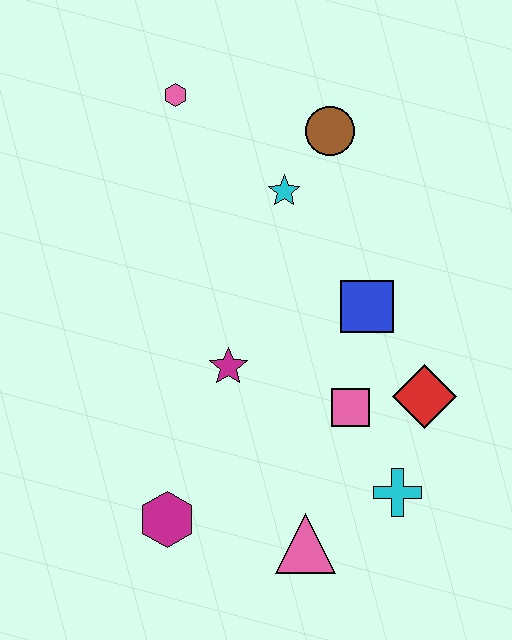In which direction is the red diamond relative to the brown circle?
The red diamond is below the brown circle.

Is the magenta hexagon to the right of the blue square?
No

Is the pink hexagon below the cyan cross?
No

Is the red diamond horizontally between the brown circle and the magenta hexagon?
No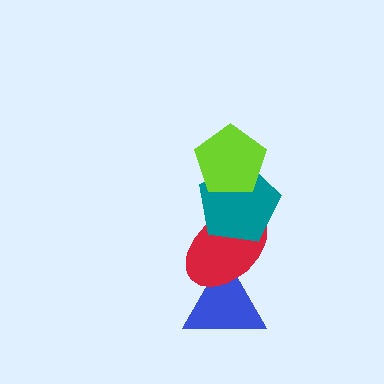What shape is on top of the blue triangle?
The red ellipse is on top of the blue triangle.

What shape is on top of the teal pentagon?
The lime pentagon is on top of the teal pentagon.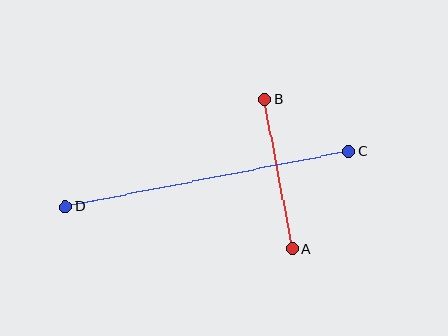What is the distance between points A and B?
The distance is approximately 151 pixels.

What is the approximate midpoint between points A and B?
The midpoint is at approximately (279, 174) pixels.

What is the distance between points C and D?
The distance is approximately 288 pixels.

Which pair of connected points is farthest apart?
Points C and D are farthest apart.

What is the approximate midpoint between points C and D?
The midpoint is at approximately (207, 179) pixels.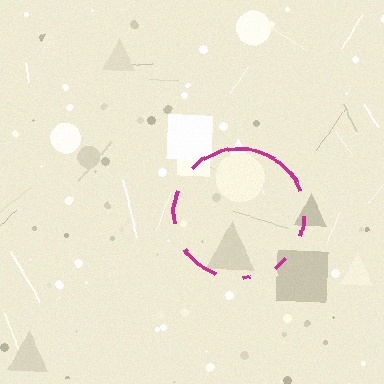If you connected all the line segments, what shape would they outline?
They would outline a circle.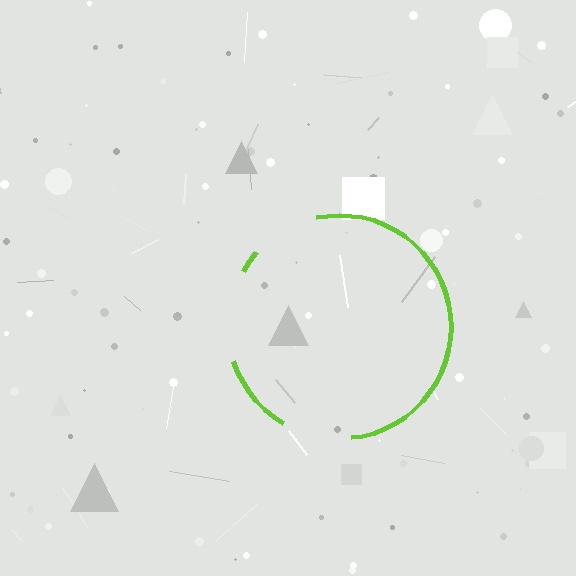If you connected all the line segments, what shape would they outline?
They would outline a circle.